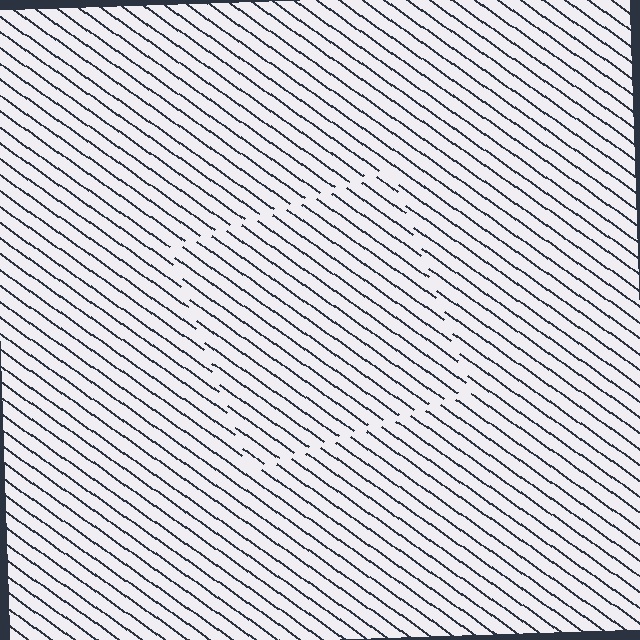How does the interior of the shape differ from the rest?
The interior of the shape contains the same grating, shifted by half a period — the contour is defined by the phase discontinuity where line-ends from the inner and outer gratings abut.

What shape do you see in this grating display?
An illusory square. The interior of the shape contains the same grating, shifted by half a period — the contour is defined by the phase discontinuity where line-ends from the inner and outer gratings abut.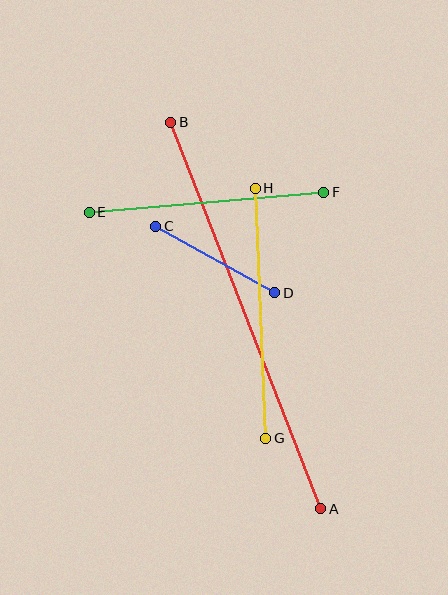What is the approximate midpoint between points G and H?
The midpoint is at approximately (261, 313) pixels.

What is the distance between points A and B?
The distance is approximately 414 pixels.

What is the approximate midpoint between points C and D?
The midpoint is at approximately (215, 259) pixels.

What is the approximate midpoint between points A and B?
The midpoint is at approximately (246, 316) pixels.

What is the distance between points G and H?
The distance is approximately 250 pixels.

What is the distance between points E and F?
The distance is approximately 235 pixels.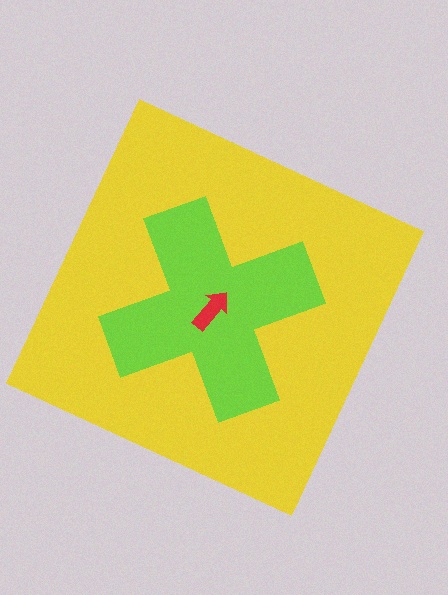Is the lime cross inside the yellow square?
Yes.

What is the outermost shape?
The yellow square.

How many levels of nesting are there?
3.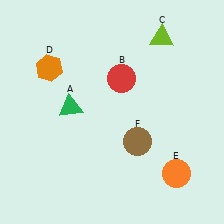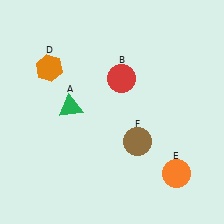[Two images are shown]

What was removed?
The lime triangle (C) was removed in Image 2.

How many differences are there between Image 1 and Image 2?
There is 1 difference between the two images.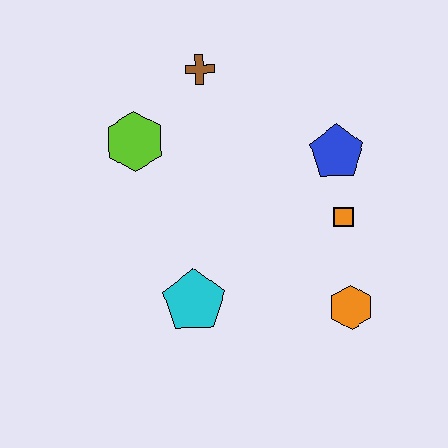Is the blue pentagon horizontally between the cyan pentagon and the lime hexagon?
No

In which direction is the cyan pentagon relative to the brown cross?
The cyan pentagon is below the brown cross.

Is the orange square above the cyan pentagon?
Yes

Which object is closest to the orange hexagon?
The orange square is closest to the orange hexagon.